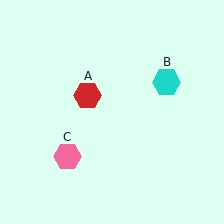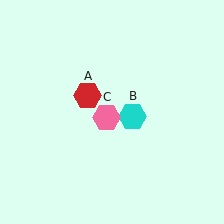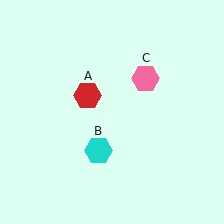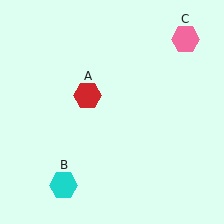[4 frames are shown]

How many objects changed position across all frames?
2 objects changed position: cyan hexagon (object B), pink hexagon (object C).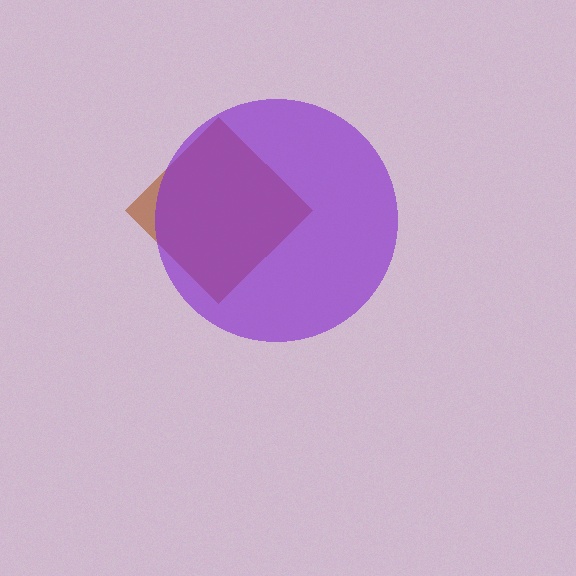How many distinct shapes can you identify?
There are 2 distinct shapes: a brown diamond, a purple circle.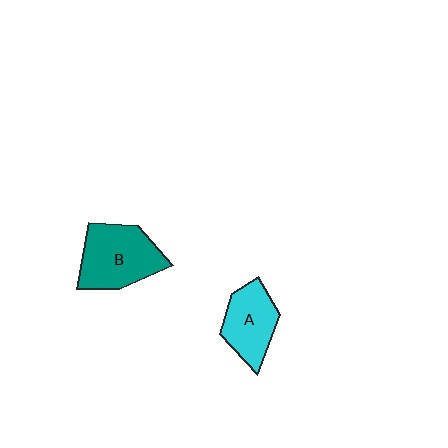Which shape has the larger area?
Shape B (teal).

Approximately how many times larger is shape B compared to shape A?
Approximately 1.3 times.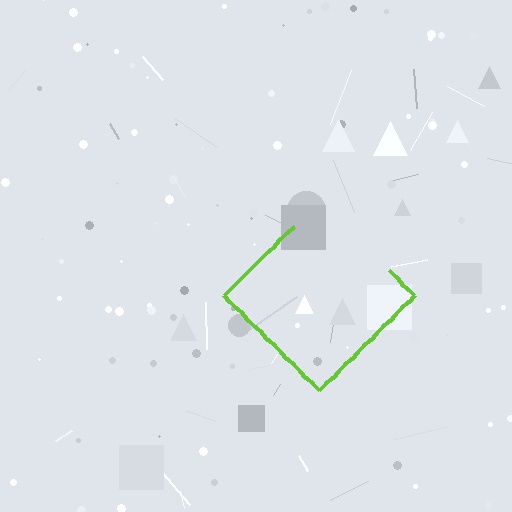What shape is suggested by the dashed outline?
The dashed outline suggests a diamond.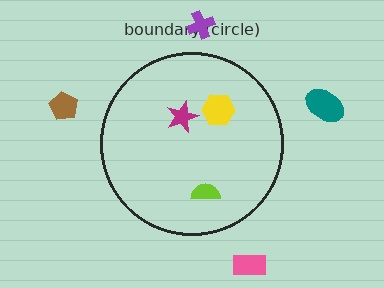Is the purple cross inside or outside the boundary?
Outside.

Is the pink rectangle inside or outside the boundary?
Outside.